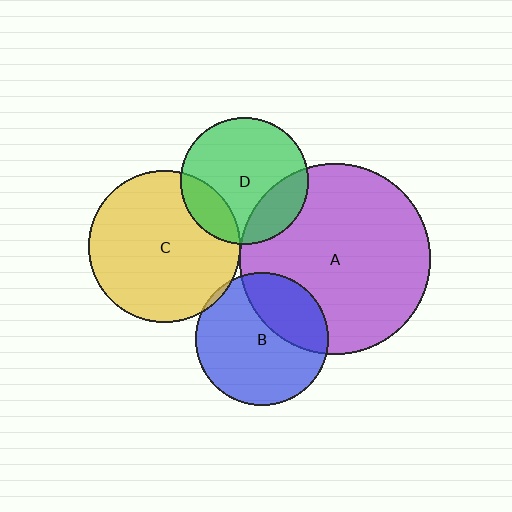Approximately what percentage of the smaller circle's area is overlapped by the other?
Approximately 5%.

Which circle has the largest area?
Circle A (purple).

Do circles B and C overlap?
Yes.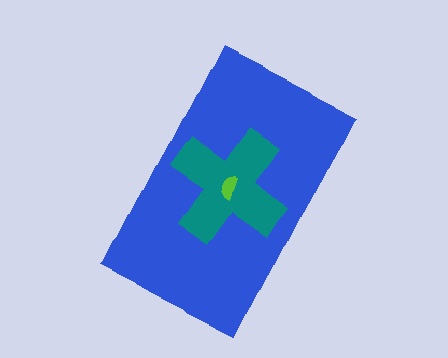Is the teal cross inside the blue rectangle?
Yes.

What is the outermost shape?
The blue rectangle.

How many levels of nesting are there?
3.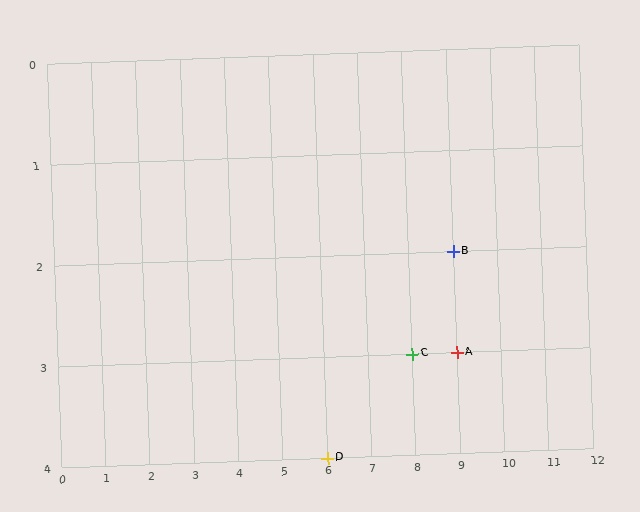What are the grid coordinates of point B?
Point B is at grid coordinates (9, 2).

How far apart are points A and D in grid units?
Points A and D are 3 columns and 1 row apart (about 3.2 grid units diagonally).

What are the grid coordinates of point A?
Point A is at grid coordinates (9, 3).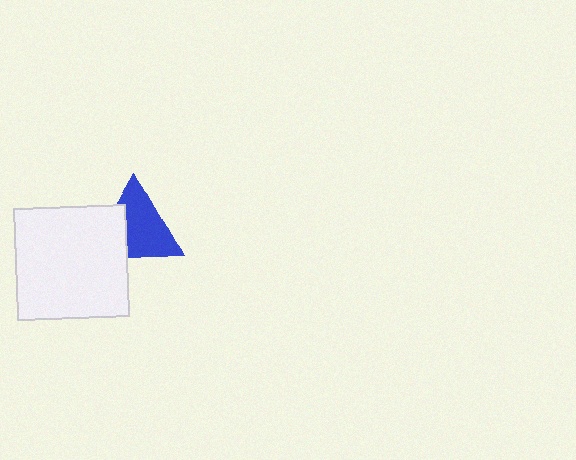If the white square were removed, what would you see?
You would see the complete blue triangle.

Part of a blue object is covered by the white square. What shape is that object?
It is a triangle.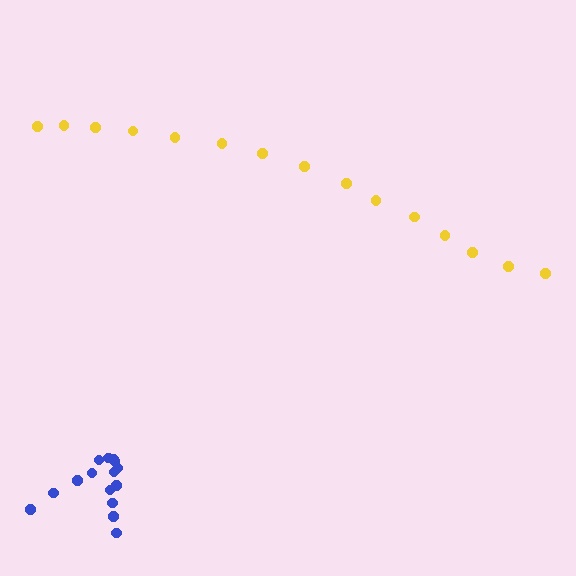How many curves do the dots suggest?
There are 2 distinct paths.